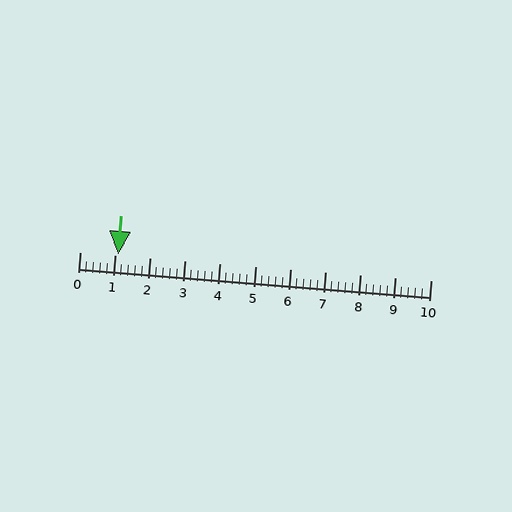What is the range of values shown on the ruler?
The ruler shows values from 0 to 10.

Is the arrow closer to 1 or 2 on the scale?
The arrow is closer to 1.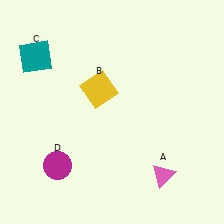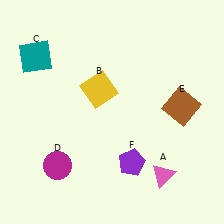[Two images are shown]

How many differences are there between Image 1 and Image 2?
There are 2 differences between the two images.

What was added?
A brown square (E), a purple pentagon (F) were added in Image 2.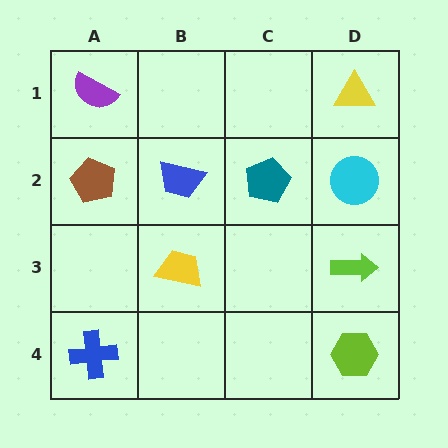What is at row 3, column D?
A lime arrow.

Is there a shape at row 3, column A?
No, that cell is empty.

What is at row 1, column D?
A yellow triangle.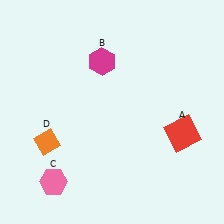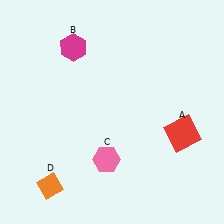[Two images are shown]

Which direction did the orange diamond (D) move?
The orange diamond (D) moved down.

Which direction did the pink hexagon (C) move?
The pink hexagon (C) moved right.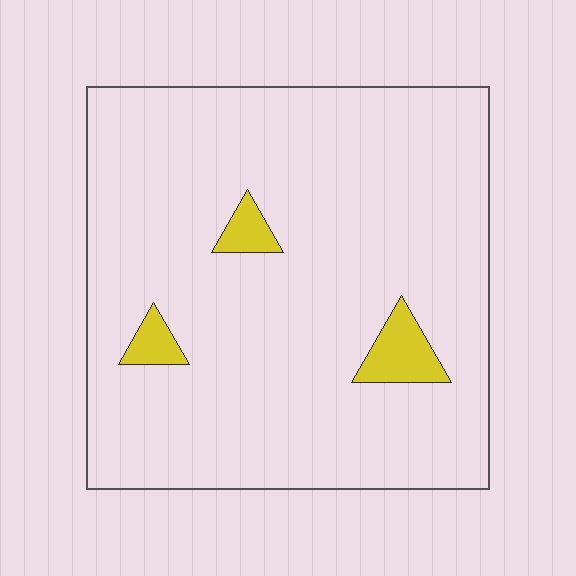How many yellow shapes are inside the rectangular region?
3.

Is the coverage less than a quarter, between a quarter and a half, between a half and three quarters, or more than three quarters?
Less than a quarter.